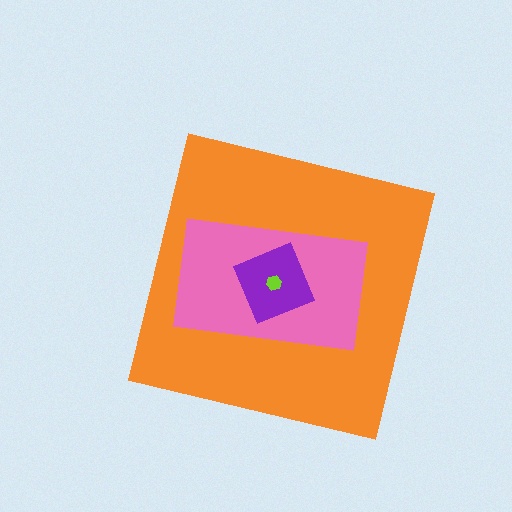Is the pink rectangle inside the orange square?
Yes.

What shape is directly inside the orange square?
The pink rectangle.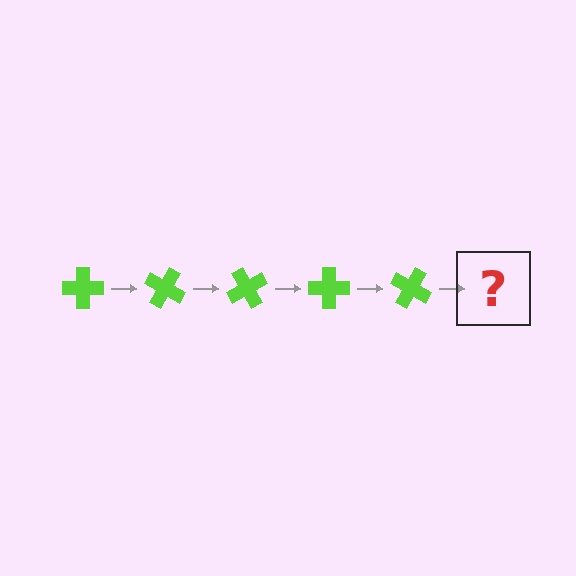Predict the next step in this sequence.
The next step is a lime cross rotated 150 degrees.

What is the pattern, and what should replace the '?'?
The pattern is that the cross rotates 30 degrees each step. The '?' should be a lime cross rotated 150 degrees.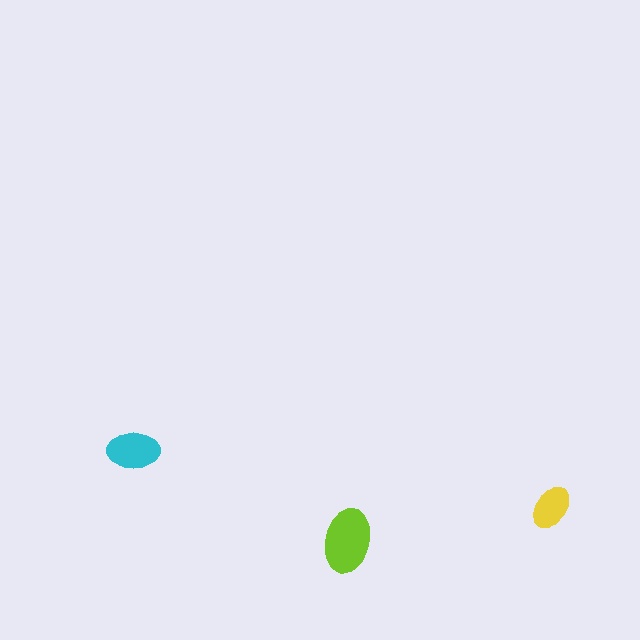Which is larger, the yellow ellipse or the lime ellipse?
The lime one.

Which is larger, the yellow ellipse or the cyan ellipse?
The cyan one.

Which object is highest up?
The cyan ellipse is topmost.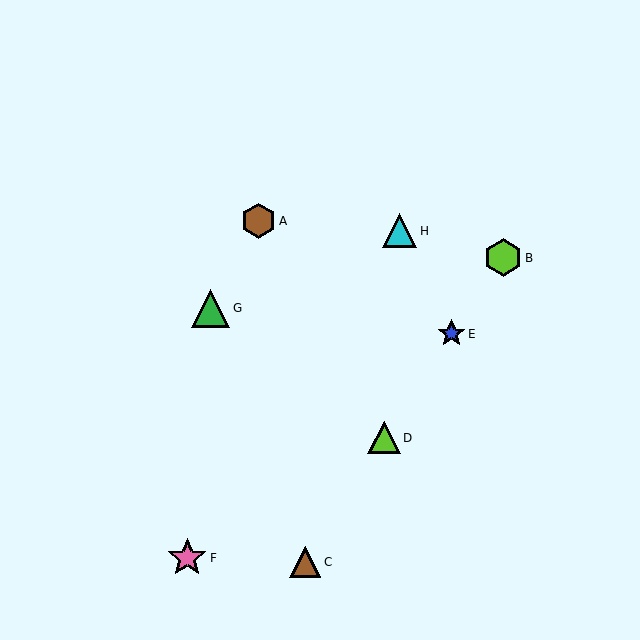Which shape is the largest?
The pink star (labeled F) is the largest.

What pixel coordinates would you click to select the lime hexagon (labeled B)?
Click at (503, 258) to select the lime hexagon B.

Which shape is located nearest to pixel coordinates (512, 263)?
The lime hexagon (labeled B) at (503, 258) is nearest to that location.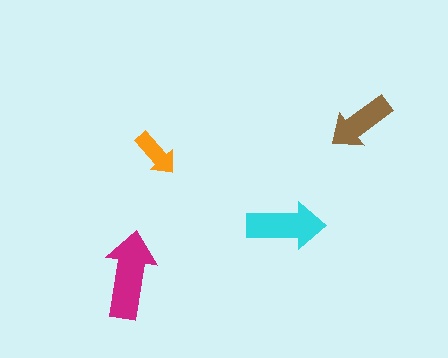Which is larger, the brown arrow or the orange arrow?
The brown one.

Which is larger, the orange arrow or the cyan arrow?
The cyan one.